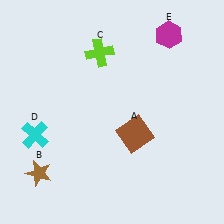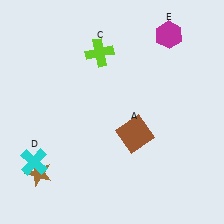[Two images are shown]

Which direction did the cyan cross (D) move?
The cyan cross (D) moved down.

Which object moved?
The cyan cross (D) moved down.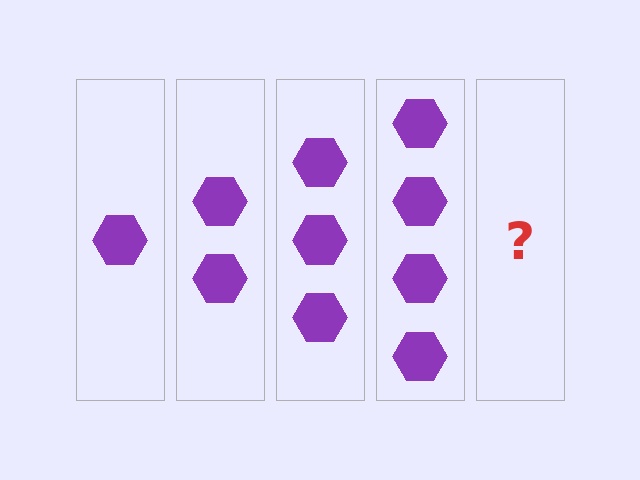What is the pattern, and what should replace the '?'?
The pattern is that each step adds one more hexagon. The '?' should be 5 hexagons.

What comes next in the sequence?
The next element should be 5 hexagons.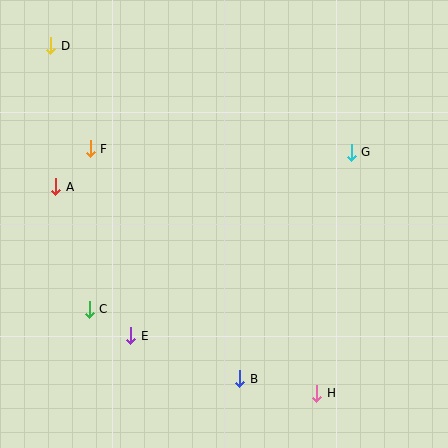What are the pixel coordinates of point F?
Point F is at (90, 149).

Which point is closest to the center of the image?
Point E at (131, 336) is closest to the center.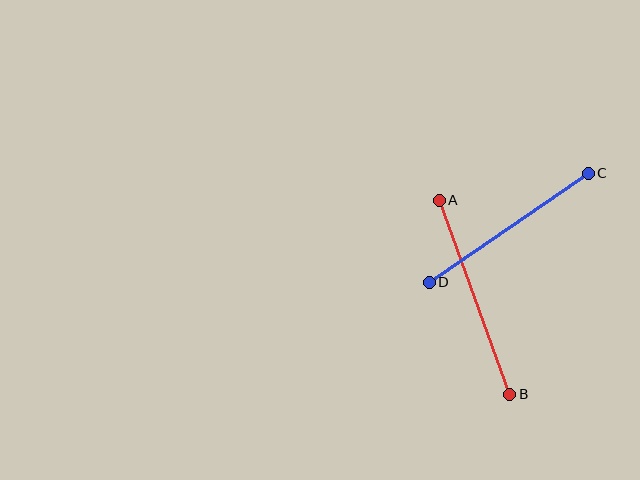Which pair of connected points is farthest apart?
Points A and B are farthest apart.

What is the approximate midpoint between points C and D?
The midpoint is at approximately (509, 228) pixels.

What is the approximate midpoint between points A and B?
The midpoint is at approximately (474, 297) pixels.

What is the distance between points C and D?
The distance is approximately 193 pixels.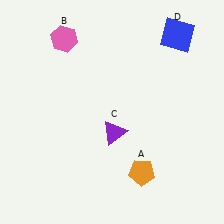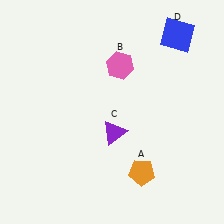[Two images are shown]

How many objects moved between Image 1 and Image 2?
1 object moved between the two images.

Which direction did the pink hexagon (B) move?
The pink hexagon (B) moved right.